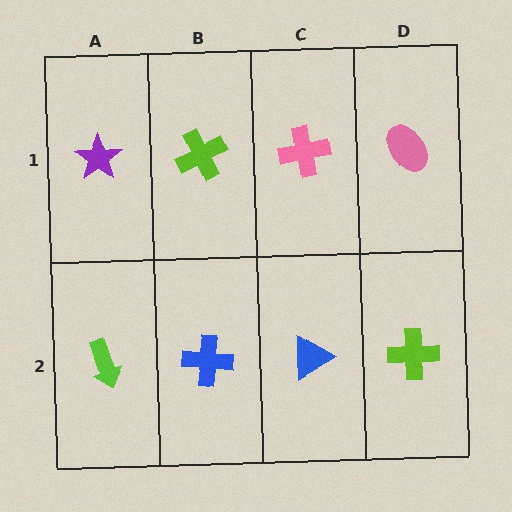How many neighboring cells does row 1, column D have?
2.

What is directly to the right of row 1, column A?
A lime cross.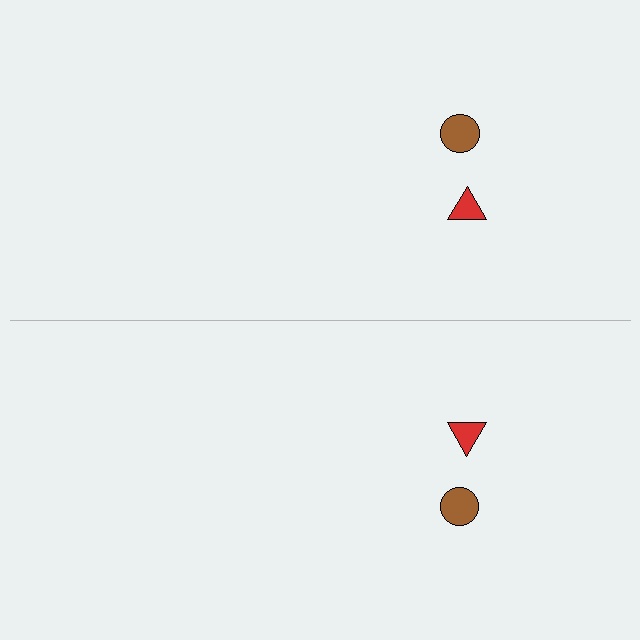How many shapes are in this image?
There are 4 shapes in this image.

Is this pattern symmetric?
Yes, this pattern has bilateral (reflection) symmetry.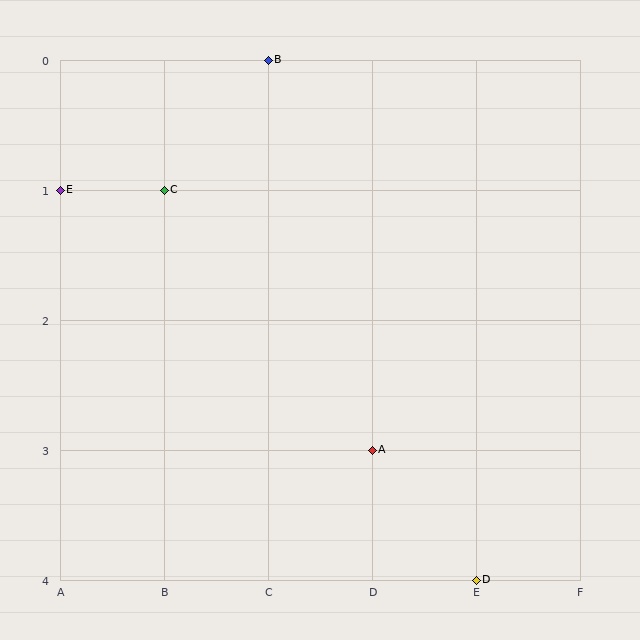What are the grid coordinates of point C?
Point C is at grid coordinates (B, 1).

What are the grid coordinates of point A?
Point A is at grid coordinates (D, 3).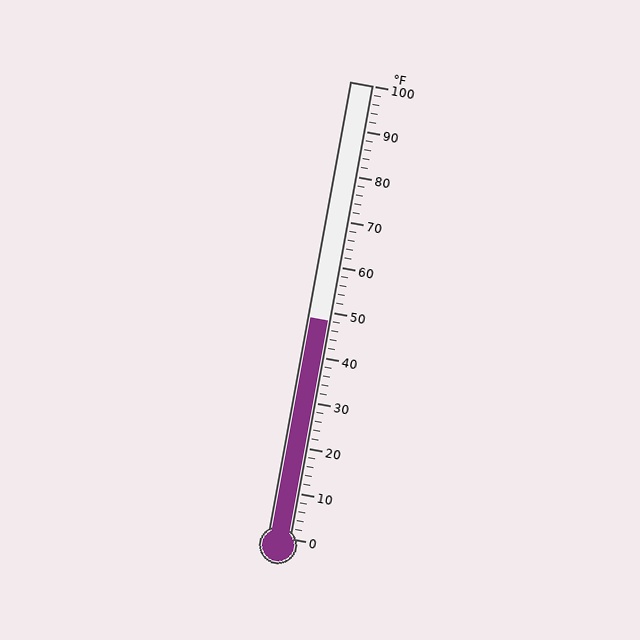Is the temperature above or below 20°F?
The temperature is above 20°F.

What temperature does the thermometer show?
The thermometer shows approximately 48°F.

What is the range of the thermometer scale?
The thermometer scale ranges from 0°F to 100°F.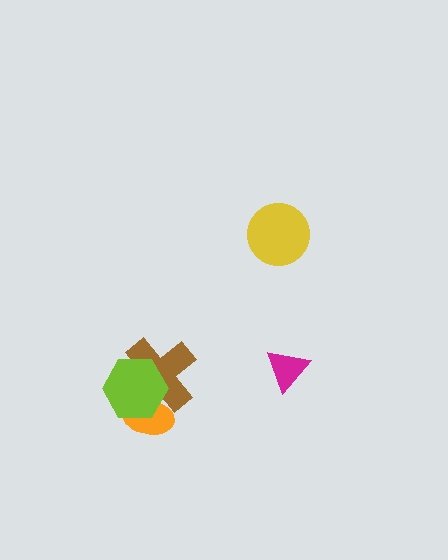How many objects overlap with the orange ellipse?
2 objects overlap with the orange ellipse.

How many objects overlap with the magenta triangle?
0 objects overlap with the magenta triangle.